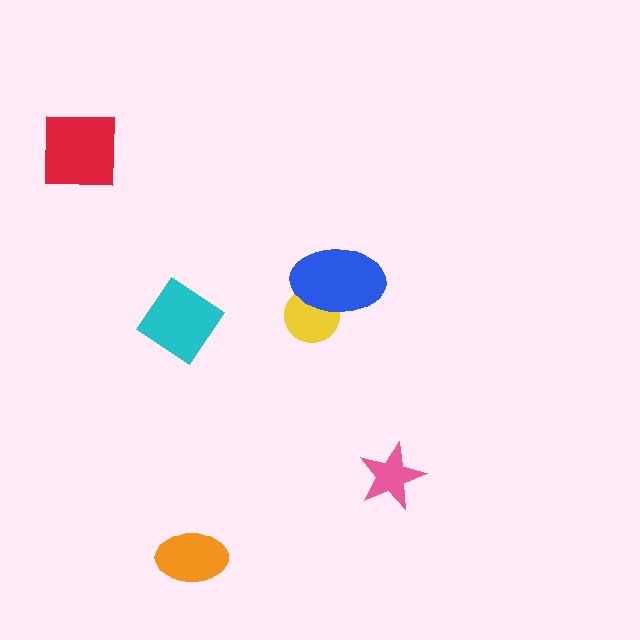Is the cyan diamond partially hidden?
No, no other shape covers it.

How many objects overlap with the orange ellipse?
0 objects overlap with the orange ellipse.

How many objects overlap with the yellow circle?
1 object overlaps with the yellow circle.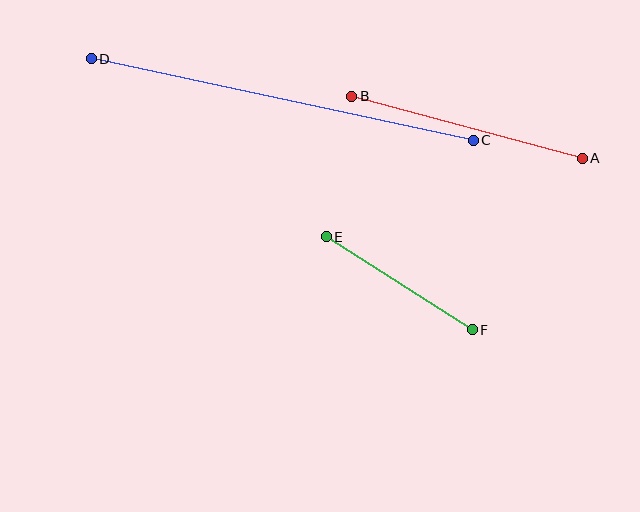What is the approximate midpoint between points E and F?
The midpoint is at approximately (399, 283) pixels.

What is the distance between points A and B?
The distance is approximately 239 pixels.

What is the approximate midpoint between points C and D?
The midpoint is at approximately (282, 99) pixels.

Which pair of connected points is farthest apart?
Points C and D are farthest apart.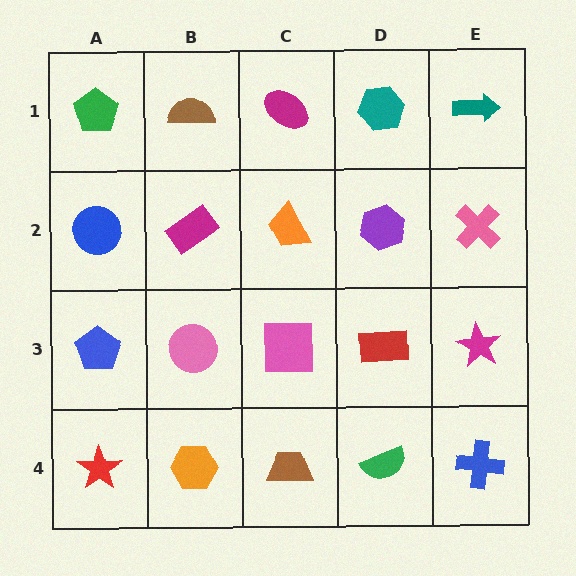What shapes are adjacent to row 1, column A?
A blue circle (row 2, column A), a brown semicircle (row 1, column B).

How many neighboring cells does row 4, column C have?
3.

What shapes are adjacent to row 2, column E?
A teal arrow (row 1, column E), a magenta star (row 3, column E), a purple hexagon (row 2, column D).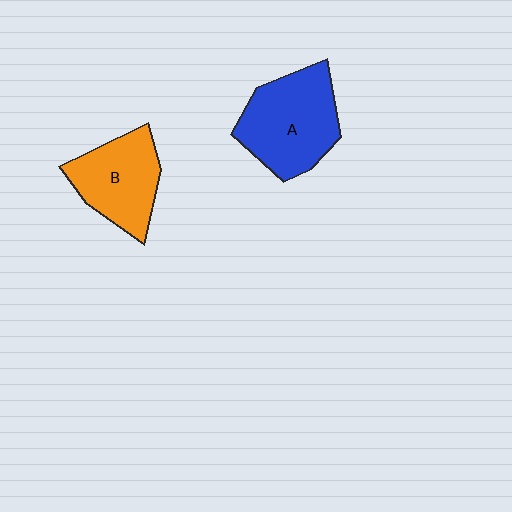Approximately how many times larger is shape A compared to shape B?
Approximately 1.2 times.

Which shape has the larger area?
Shape A (blue).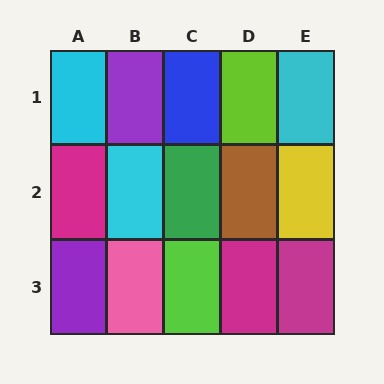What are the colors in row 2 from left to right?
Magenta, cyan, green, brown, yellow.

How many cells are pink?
1 cell is pink.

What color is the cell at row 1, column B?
Purple.